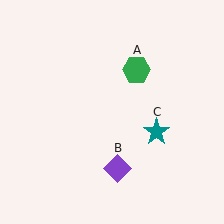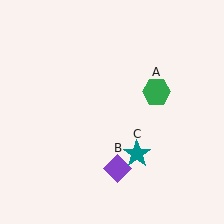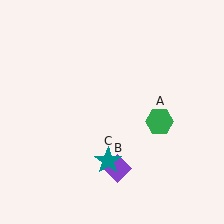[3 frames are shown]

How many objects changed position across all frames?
2 objects changed position: green hexagon (object A), teal star (object C).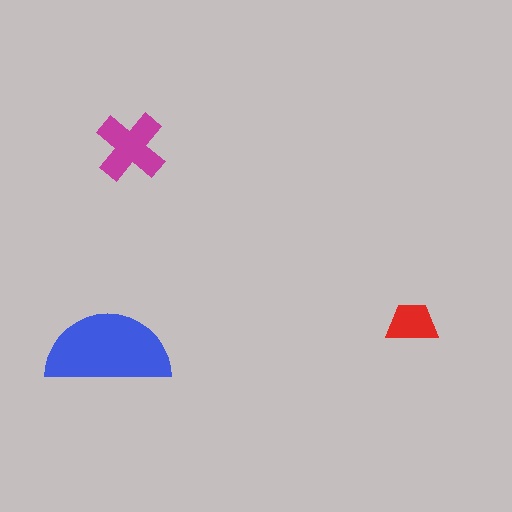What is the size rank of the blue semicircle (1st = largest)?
1st.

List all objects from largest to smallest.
The blue semicircle, the magenta cross, the red trapezoid.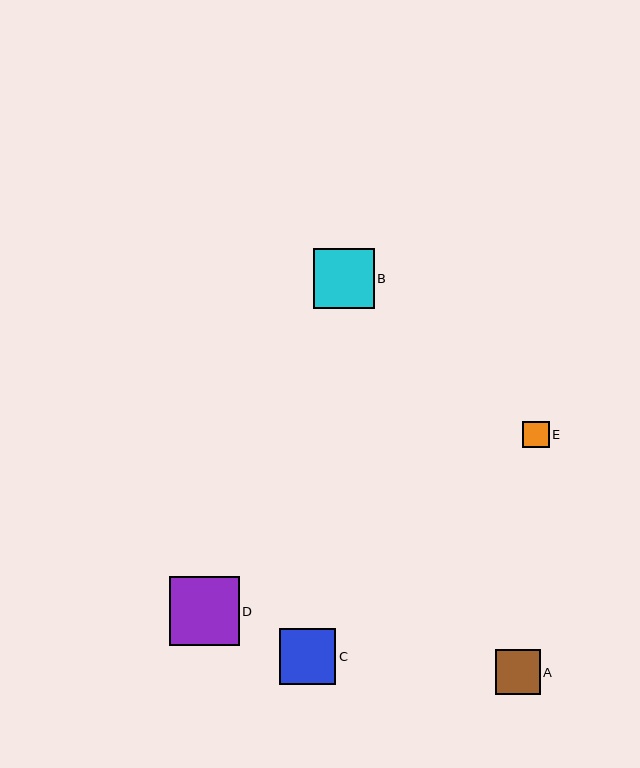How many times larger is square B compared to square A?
Square B is approximately 1.4 times the size of square A.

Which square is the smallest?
Square E is the smallest with a size of approximately 26 pixels.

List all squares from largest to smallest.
From largest to smallest: D, B, C, A, E.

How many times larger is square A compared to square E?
Square A is approximately 1.7 times the size of square E.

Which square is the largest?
Square D is the largest with a size of approximately 69 pixels.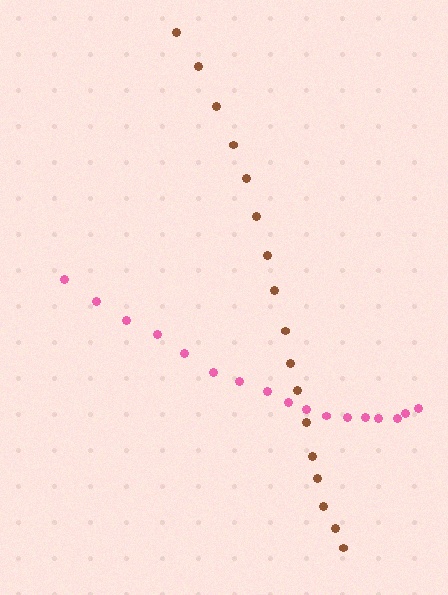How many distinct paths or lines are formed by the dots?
There are 2 distinct paths.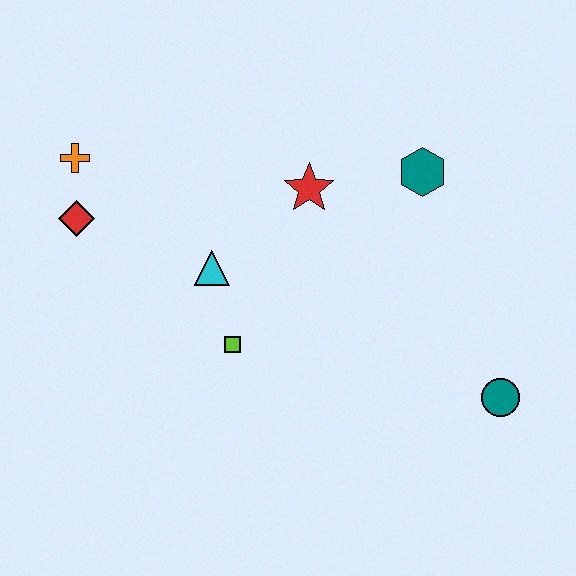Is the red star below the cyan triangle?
No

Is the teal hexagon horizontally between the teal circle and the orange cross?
Yes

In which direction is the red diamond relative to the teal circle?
The red diamond is to the left of the teal circle.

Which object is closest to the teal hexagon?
The red star is closest to the teal hexagon.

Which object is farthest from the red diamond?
The teal circle is farthest from the red diamond.